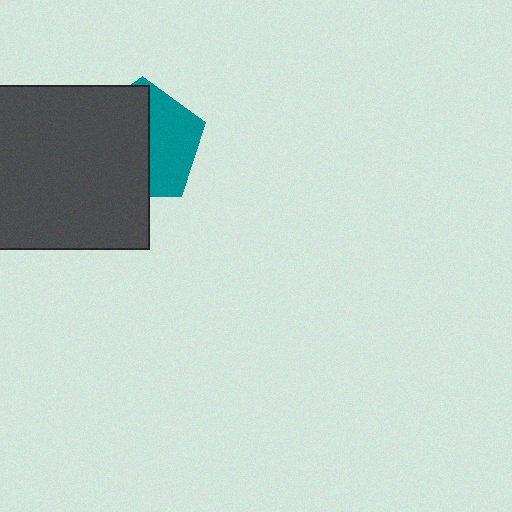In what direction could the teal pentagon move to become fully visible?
The teal pentagon could move right. That would shift it out from behind the dark gray rectangle entirely.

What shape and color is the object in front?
The object in front is a dark gray rectangle.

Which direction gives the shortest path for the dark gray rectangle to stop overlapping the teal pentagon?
Moving left gives the shortest separation.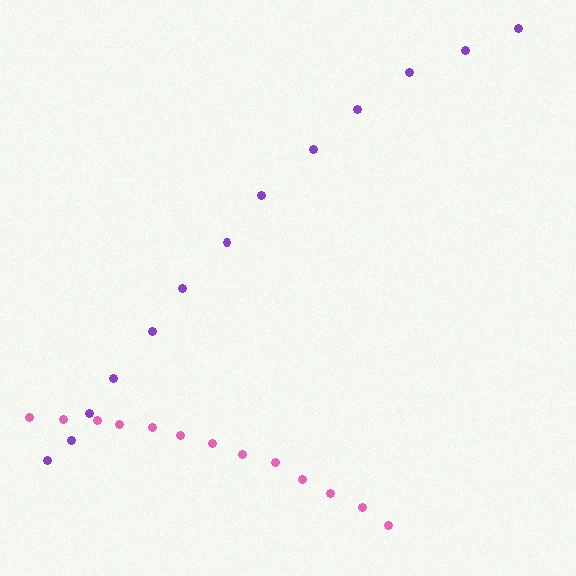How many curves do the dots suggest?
There are 2 distinct paths.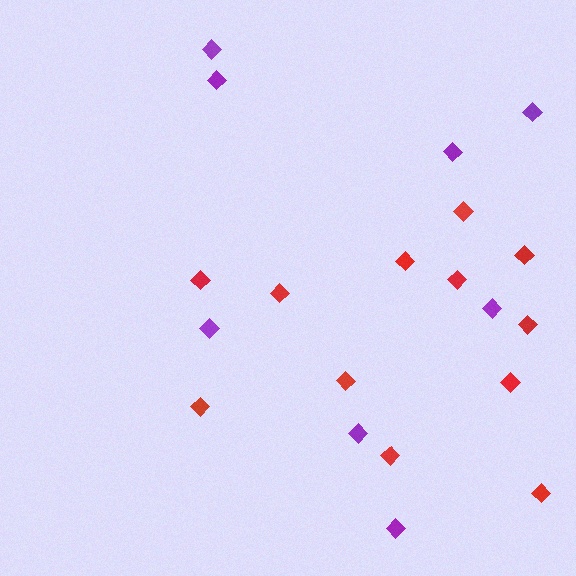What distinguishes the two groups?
There are 2 groups: one group of red diamonds (12) and one group of purple diamonds (8).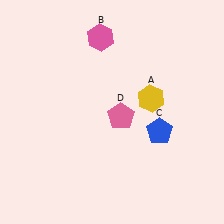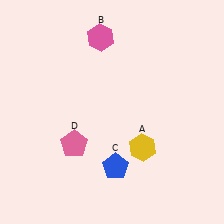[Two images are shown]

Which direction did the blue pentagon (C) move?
The blue pentagon (C) moved left.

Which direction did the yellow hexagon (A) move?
The yellow hexagon (A) moved down.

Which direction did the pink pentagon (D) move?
The pink pentagon (D) moved left.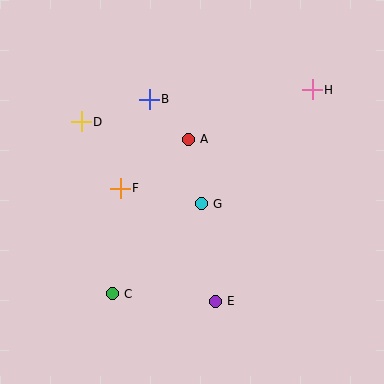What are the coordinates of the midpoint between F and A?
The midpoint between F and A is at (154, 164).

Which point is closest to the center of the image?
Point G at (201, 204) is closest to the center.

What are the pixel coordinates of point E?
Point E is at (215, 301).